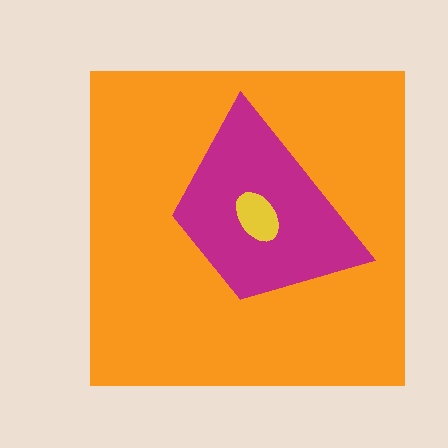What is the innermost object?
The yellow ellipse.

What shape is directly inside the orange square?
The magenta trapezoid.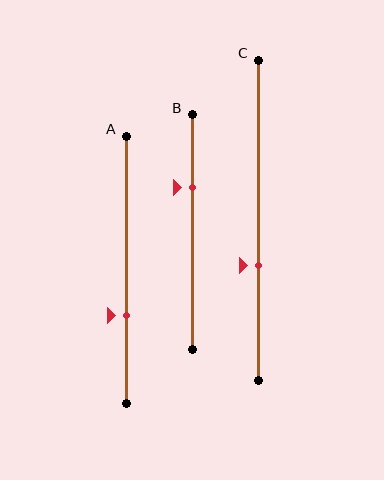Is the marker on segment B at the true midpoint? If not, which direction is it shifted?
No, the marker on segment B is shifted upward by about 19% of the segment length.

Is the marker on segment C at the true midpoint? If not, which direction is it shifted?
No, the marker on segment C is shifted downward by about 14% of the segment length.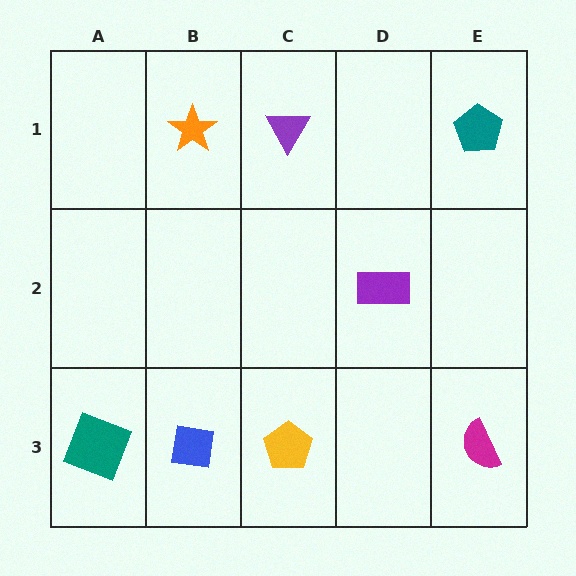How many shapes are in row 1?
3 shapes.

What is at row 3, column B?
A blue square.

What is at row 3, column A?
A teal square.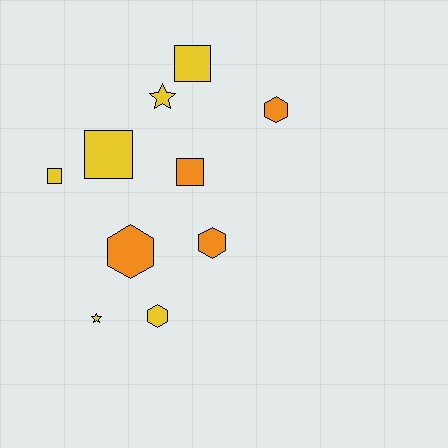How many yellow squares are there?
There are 3 yellow squares.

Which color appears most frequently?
Yellow, with 6 objects.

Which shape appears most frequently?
Square, with 4 objects.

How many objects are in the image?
There are 10 objects.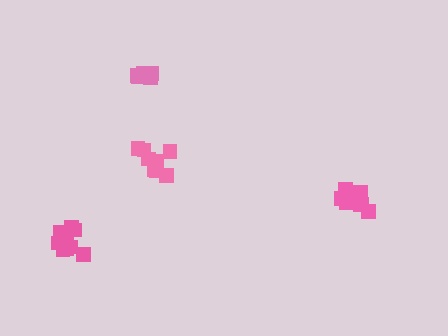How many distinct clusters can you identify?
There are 4 distinct clusters.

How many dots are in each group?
Group 1: 12 dots, Group 2: 9 dots, Group 3: 9 dots, Group 4: 6 dots (36 total).